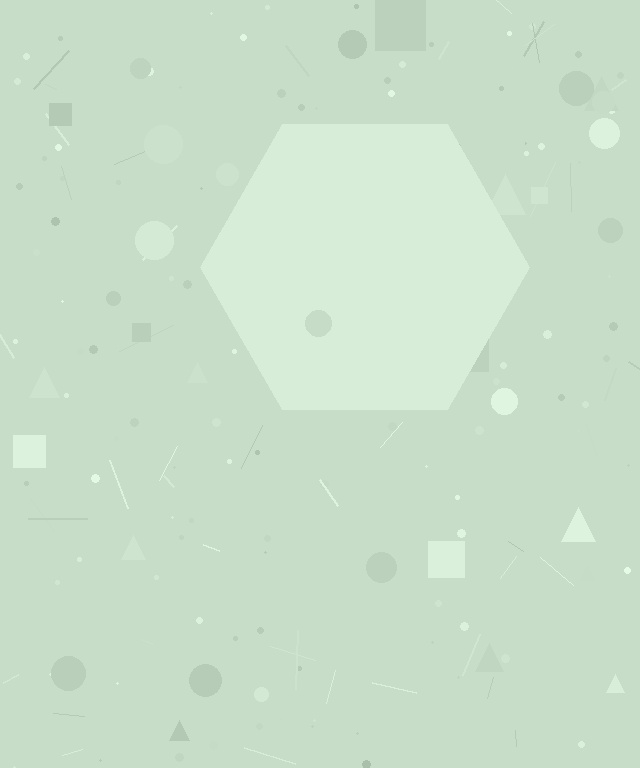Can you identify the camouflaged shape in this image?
The camouflaged shape is a hexagon.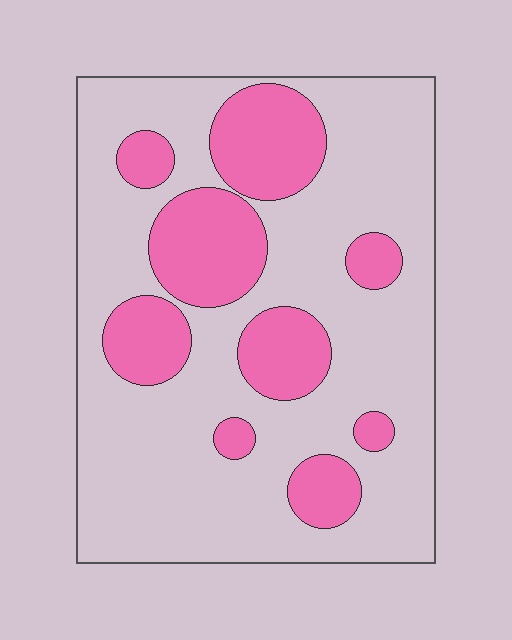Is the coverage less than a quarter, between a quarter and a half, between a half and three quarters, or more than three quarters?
Between a quarter and a half.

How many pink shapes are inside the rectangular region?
9.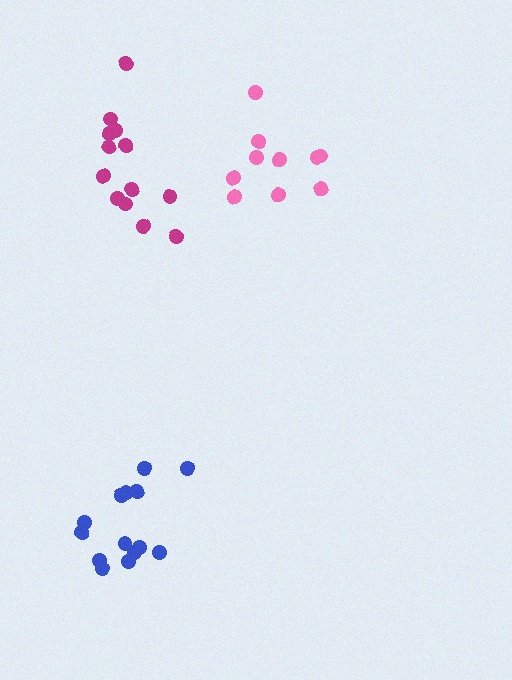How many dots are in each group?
Group 1: 10 dots, Group 2: 14 dots, Group 3: 13 dots (37 total).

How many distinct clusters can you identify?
There are 3 distinct clusters.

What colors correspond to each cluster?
The clusters are colored: pink, blue, magenta.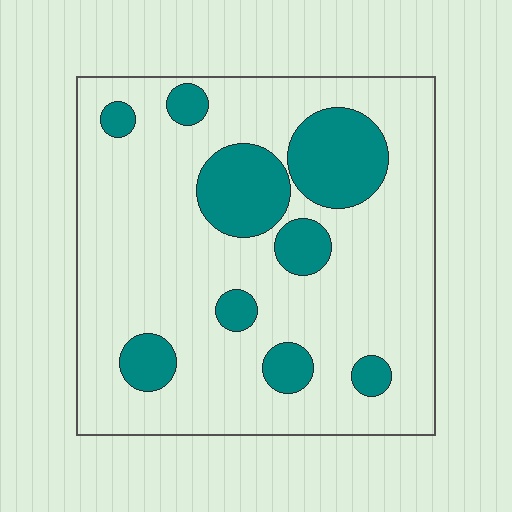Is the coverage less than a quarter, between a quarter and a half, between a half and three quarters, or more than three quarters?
Less than a quarter.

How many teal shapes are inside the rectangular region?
9.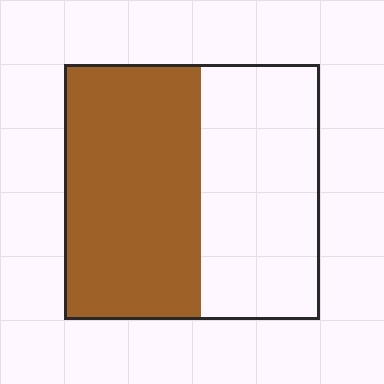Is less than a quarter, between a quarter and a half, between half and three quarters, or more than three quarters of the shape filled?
Between half and three quarters.